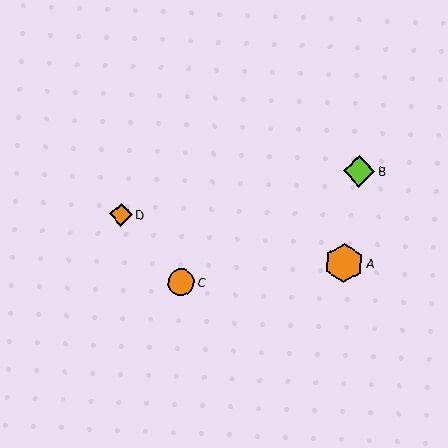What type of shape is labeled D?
Shape D is an orange diamond.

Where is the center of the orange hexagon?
The center of the orange hexagon is at (344, 263).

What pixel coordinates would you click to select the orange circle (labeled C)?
Click at (181, 282) to select the orange circle C.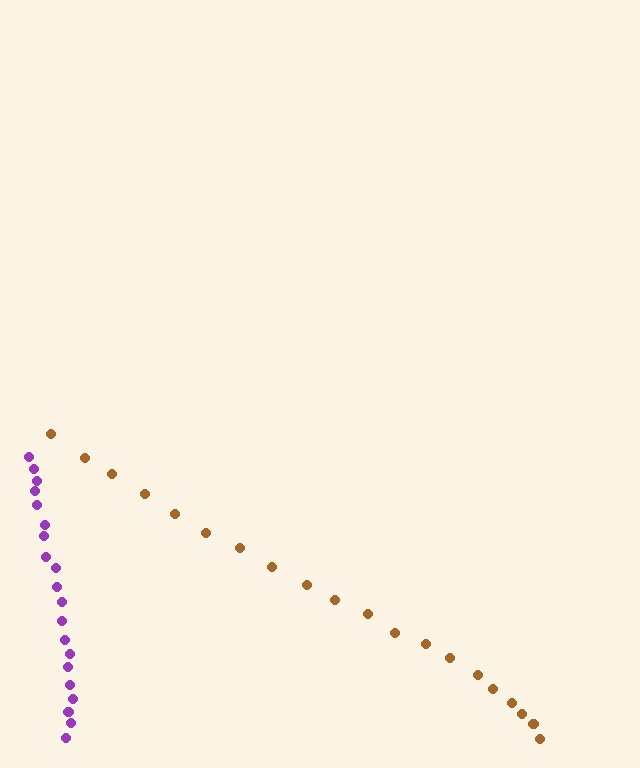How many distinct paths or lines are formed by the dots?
There are 2 distinct paths.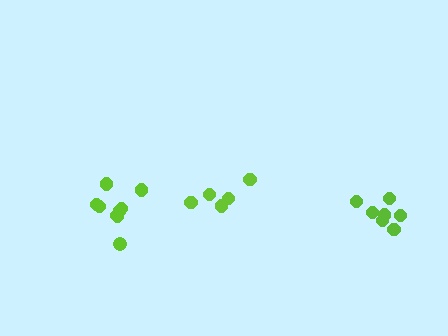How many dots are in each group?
Group 1: 5 dots, Group 2: 7 dots, Group 3: 9 dots (21 total).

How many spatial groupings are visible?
There are 3 spatial groupings.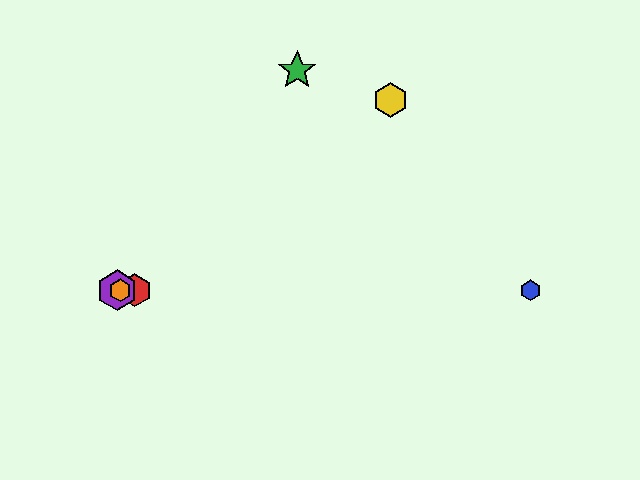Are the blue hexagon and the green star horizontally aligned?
No, the blue hexagon is at y≈290 and the green star is at y≈70.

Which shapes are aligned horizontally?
The red hexagon, the blue hexagon, the purple hexagon, the orange hexagon are aligned horizontally.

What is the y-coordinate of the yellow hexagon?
The yellow hexagon is at y≈100.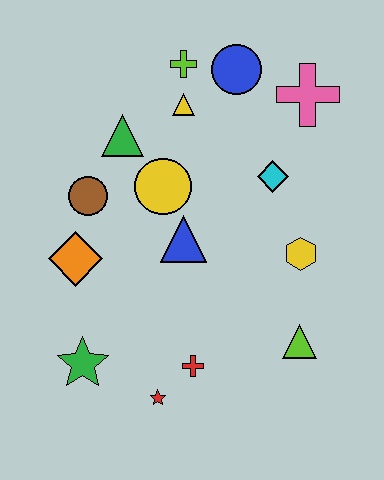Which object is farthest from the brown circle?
The lime triangle is farthest from the brown circle.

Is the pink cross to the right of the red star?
Yes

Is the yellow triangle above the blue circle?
No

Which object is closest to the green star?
The red star is closest to the green star.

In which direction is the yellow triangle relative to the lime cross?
The yellow triangle is below the lime cross.